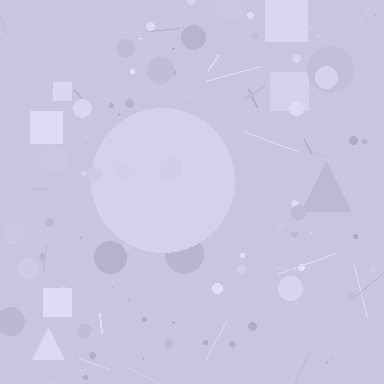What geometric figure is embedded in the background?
A circle is embedded in the background.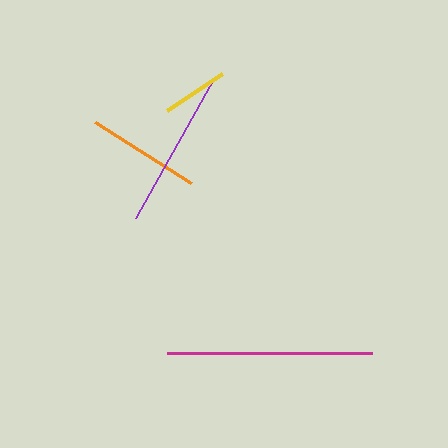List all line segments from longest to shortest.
From longest to shortest: magenta, purple, orange, yellow.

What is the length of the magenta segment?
The magenta segment is approximately 205 pixels long.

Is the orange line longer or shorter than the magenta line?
The magenta line is longer than the orange line.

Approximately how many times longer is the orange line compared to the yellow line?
The orange line is approximately 1.7 times the length of the yellow line.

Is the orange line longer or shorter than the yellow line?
The orange line is longer than the yellow line.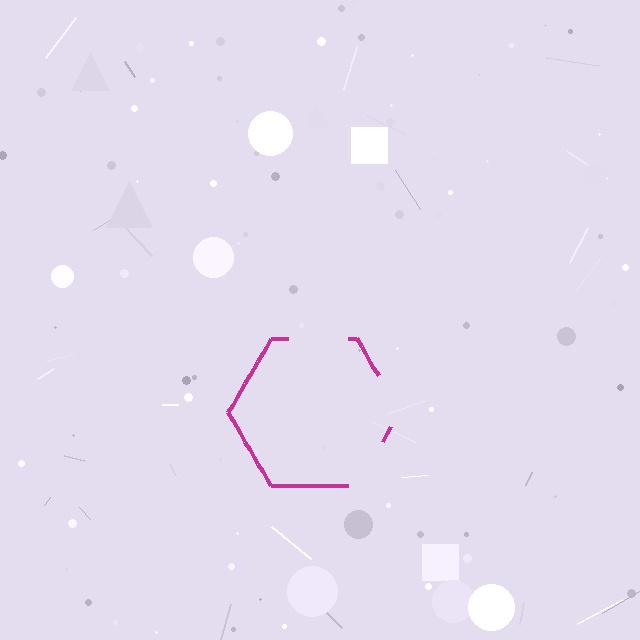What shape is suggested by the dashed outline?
The dashed outline suggests a hexagon.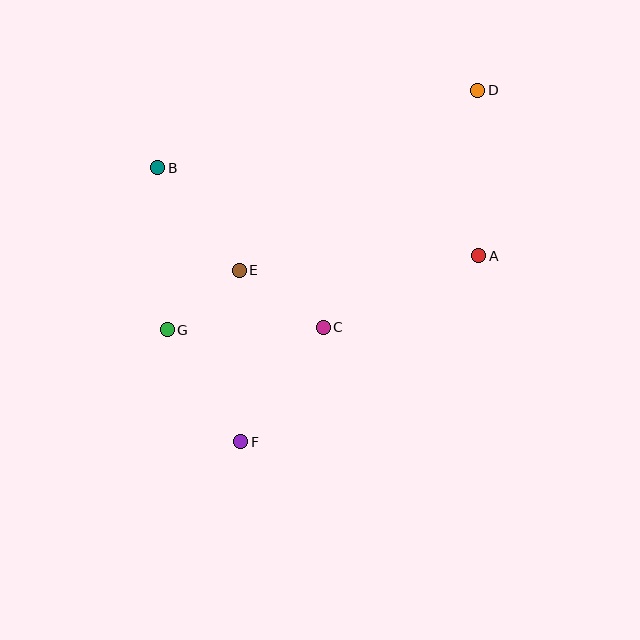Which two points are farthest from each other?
Points D and F are farthest from each other.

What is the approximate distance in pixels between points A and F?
The distance between A and F is approximately 302 pixels.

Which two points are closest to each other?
Points E and G are closest to each other.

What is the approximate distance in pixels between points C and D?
The distance between C and D is approximately 283 pixels.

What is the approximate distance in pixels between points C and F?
The distance between C and F is approximately 141 pixels.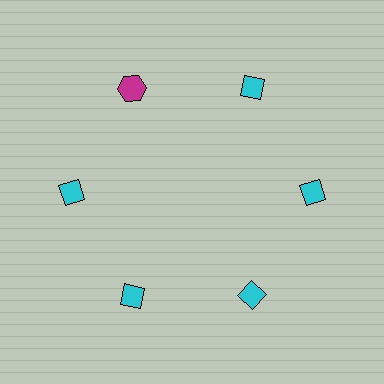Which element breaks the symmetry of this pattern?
The magenta hexagon at roughly the 11 o'clock position breaks the symmetry. All other shapes are cyan diamonds.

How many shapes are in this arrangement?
There are 6 shapes arranged in a ring pattern.